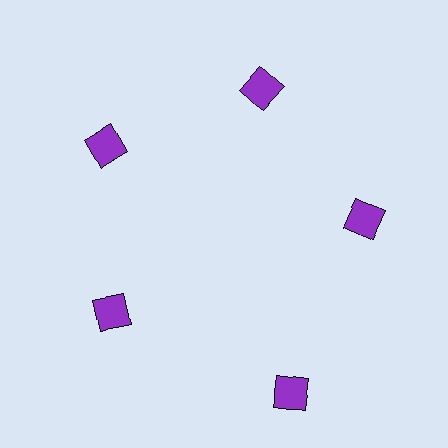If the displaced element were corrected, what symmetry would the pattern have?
It would have 5-fold rotational symmetry — the pattern would map onto itself every 72 degrees.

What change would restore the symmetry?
The symmetry would be restored by moving it inward, back onto the ring so that all 5 diamonds sit at equal angles and equal distance from the center.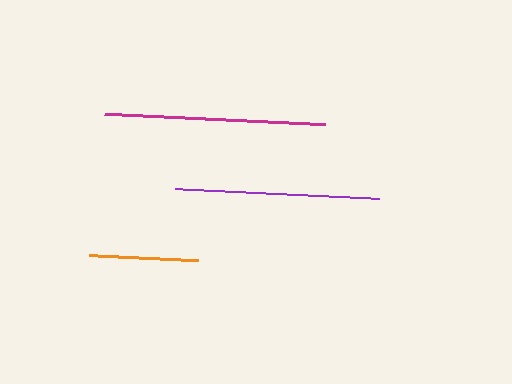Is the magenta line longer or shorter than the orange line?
The magenta line is longer than the orange line.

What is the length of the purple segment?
The purple segment is approximately 204 pixels long.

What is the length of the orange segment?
The orange segment is approximately 108 pixels long.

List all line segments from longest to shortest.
From longest to shortest: magenta, purple, orange.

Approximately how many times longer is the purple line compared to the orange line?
The purple line is approximately 1.9 times the length of the orange line.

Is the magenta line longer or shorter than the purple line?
The magenta line is longer than the purple line.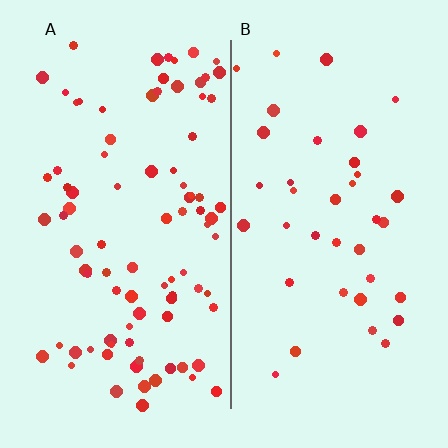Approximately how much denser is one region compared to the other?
Approximately 2.4× — region A over region B.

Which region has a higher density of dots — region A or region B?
A (the left).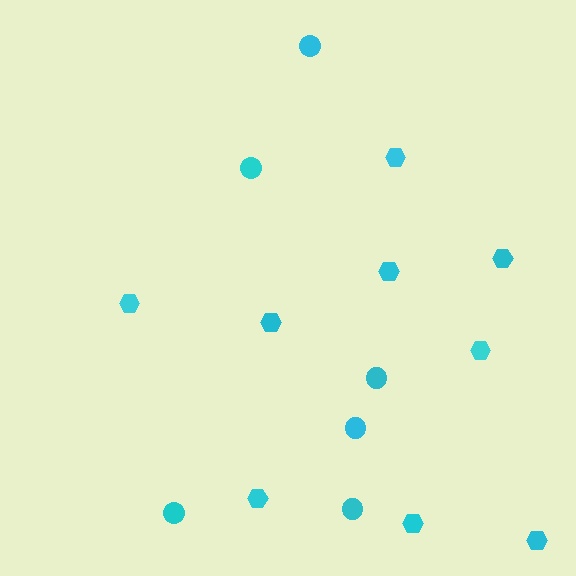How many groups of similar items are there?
There are 2 groups: one group of circles (6) and one group of hexagons (9).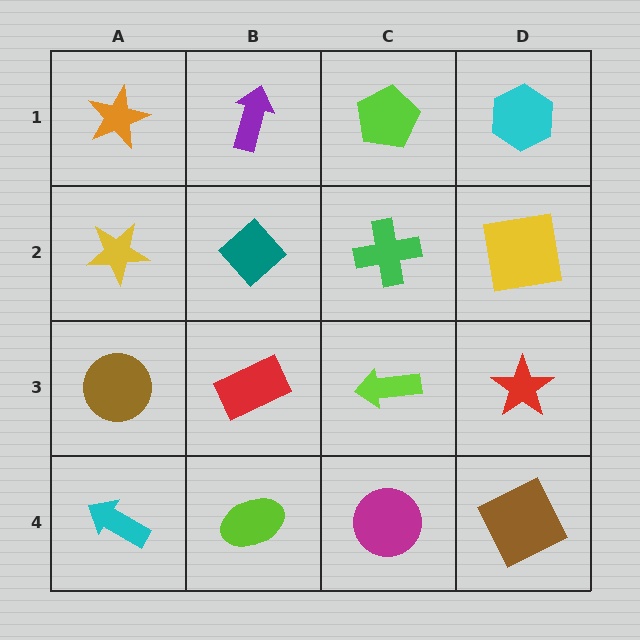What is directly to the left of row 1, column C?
A purple arrow.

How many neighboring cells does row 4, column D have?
2.